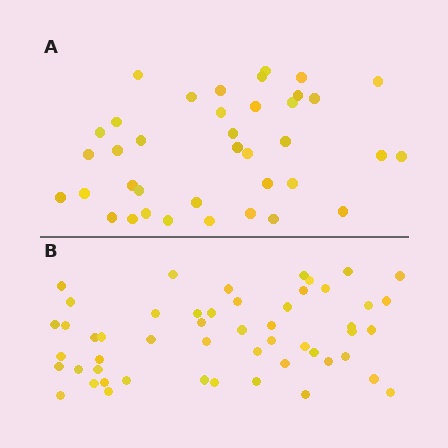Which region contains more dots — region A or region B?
Region B (the bottom region) has more dots.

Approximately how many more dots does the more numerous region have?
Region B has approximately 15 more dots than region A.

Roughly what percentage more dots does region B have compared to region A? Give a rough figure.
About 35% more.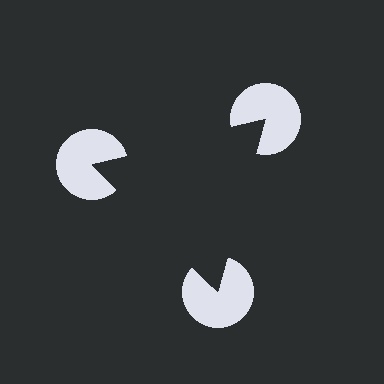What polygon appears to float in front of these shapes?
An illusory triangle — its edges are inferred from the aligned wedge cuts in the pac-man discs, not physically drawn.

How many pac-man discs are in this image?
There are 3 — one at each vertex of the illusory triangle.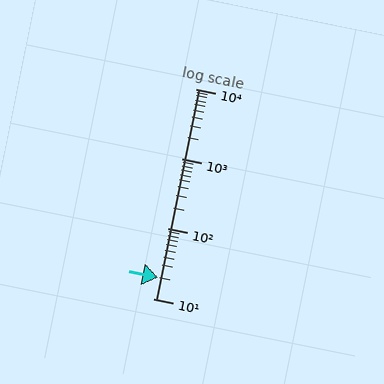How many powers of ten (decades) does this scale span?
The scale spans 3 decades, from 10 to 10000.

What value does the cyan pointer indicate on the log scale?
The pointer indicates approximately 20.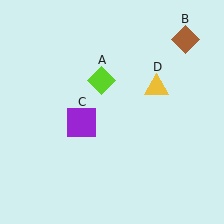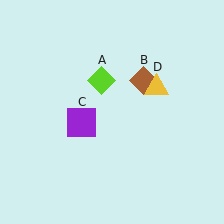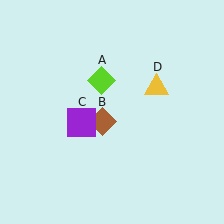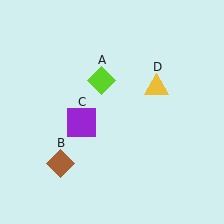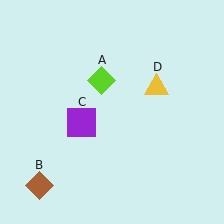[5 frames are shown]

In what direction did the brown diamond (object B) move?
The brown diamond (object B) moved down and to the left.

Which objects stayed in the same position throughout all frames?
Lime diamond (object A) and purple square (object C) and yellow triangle (object D) remained stationary.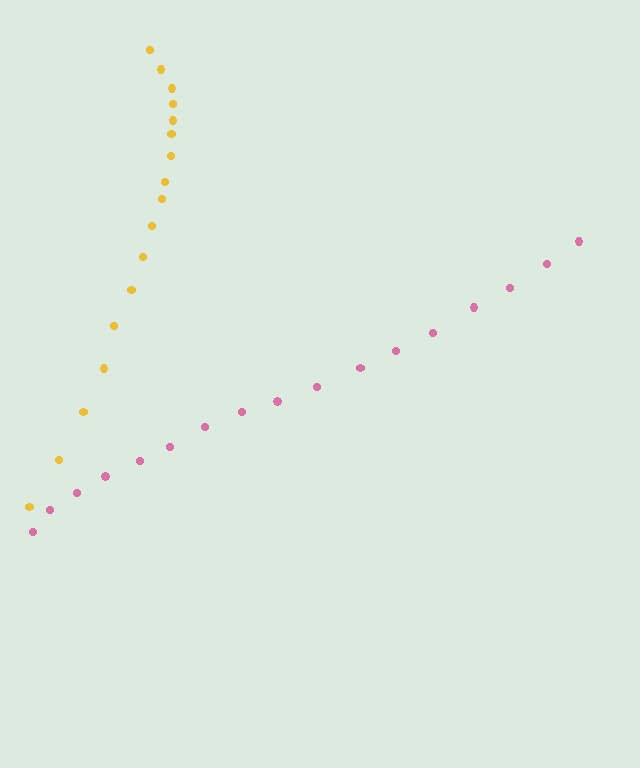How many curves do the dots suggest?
There are 2 distinct paths.